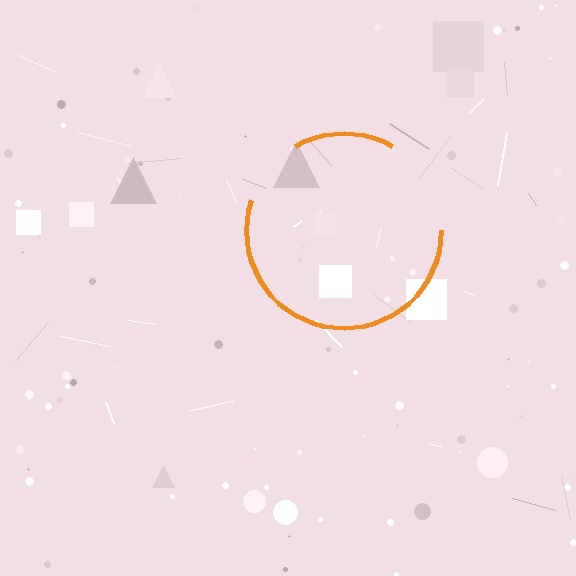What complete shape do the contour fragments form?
The contour fragments form a circle.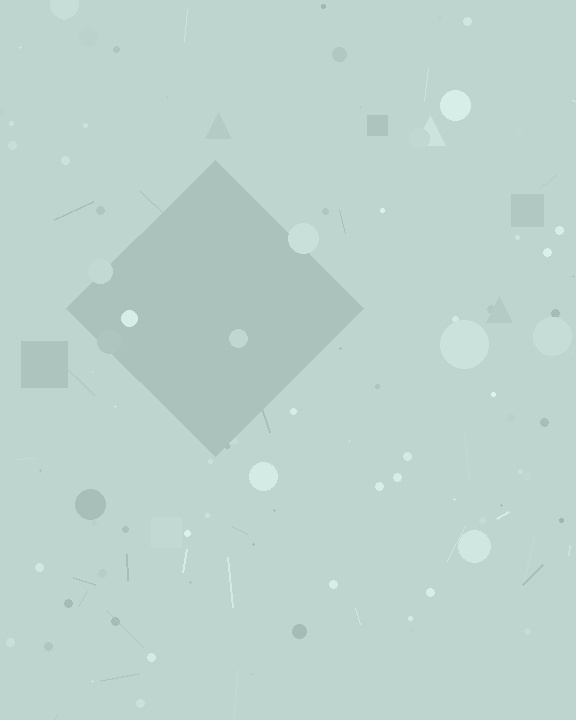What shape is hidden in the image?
A diamond is hidden in the image.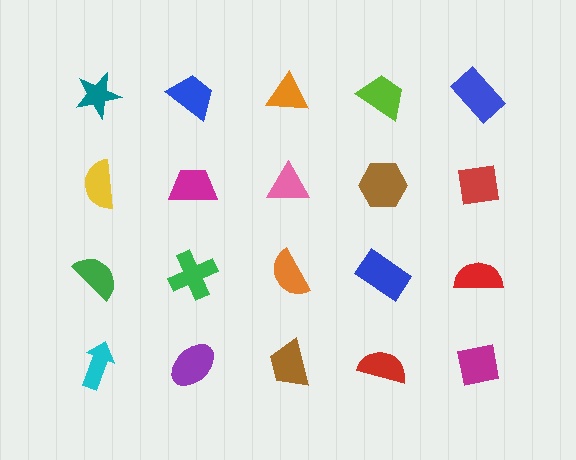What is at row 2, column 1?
A yellow semicircle.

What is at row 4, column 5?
A magenta square.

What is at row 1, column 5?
A blue rectangle.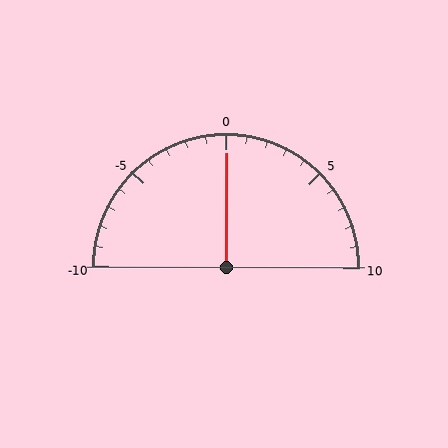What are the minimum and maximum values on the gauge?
The gauge ranges from -10 to 10.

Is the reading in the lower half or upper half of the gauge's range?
The reading is in the upper half of the range (-10 to 10).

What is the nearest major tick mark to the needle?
The nearest major tick mark is 0.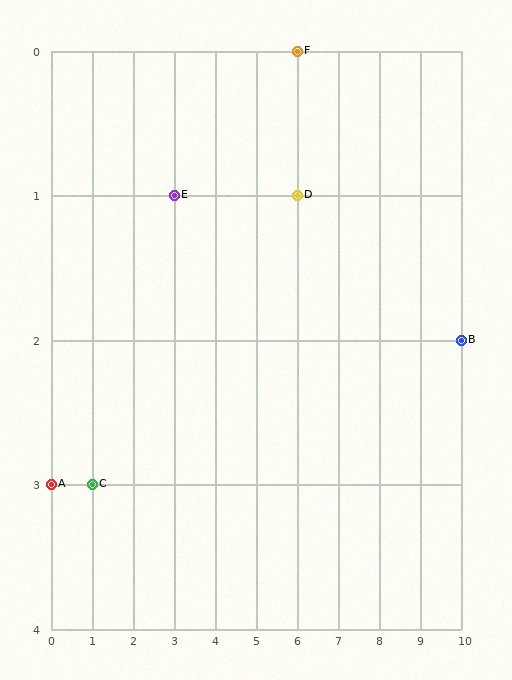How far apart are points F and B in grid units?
Points F and B are 4 columns and 2 rows apart (about 4.5 grid units diagonally).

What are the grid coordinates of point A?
Point A is at grid coordinates (0, 3).